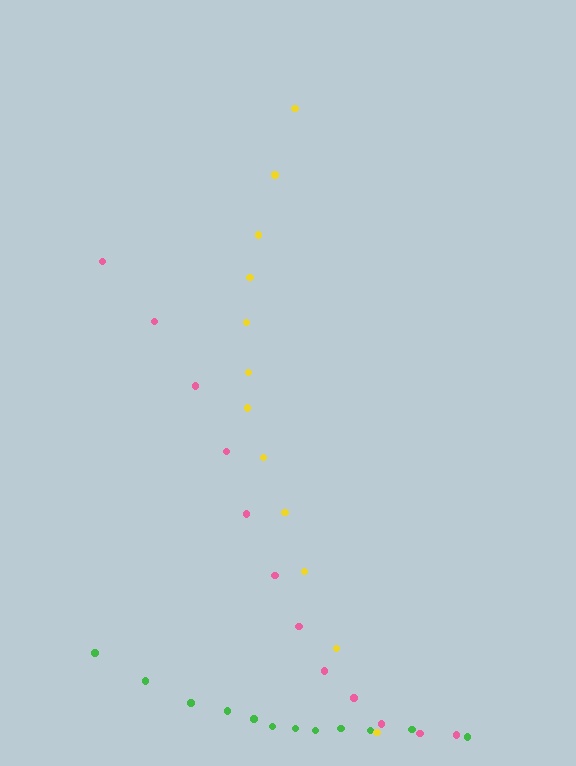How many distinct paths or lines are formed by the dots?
There are 3 distinct paths.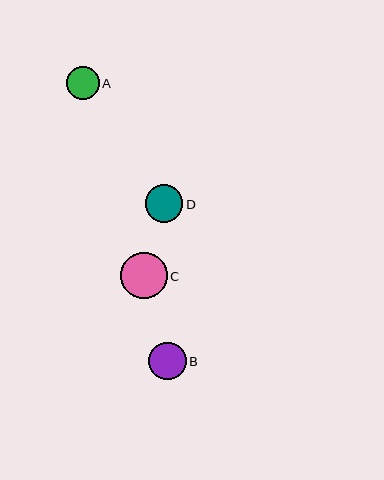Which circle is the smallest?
Circle A is the smallest with a size of approximately 33 pixels.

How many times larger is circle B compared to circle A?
Circle B is approximately 1.2 times the size of circle A.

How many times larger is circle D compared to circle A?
Circle D is approximately 1.1 times the size of circle A.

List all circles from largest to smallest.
From largest to smallest: C, B, D, A.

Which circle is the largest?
Circle C is the largest with a size of approximately 47 pixels.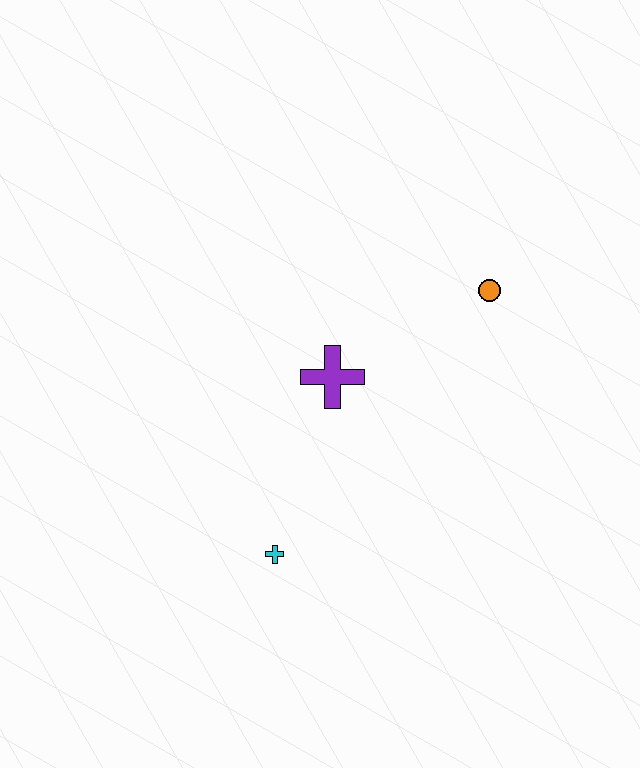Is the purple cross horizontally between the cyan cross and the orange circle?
Yes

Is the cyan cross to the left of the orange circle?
Yes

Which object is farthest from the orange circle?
The cyan cross is farthest from the orange circle.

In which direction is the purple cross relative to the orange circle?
The purple cross is to the left of the orange circle.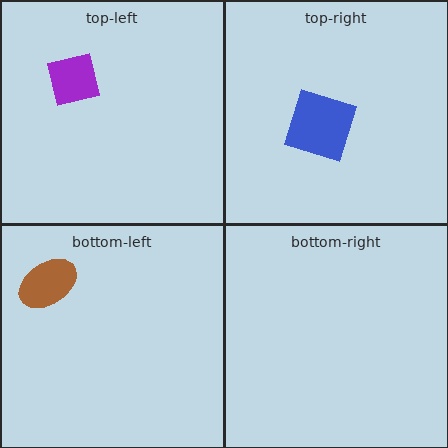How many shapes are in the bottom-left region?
1.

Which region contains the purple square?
The top-left region.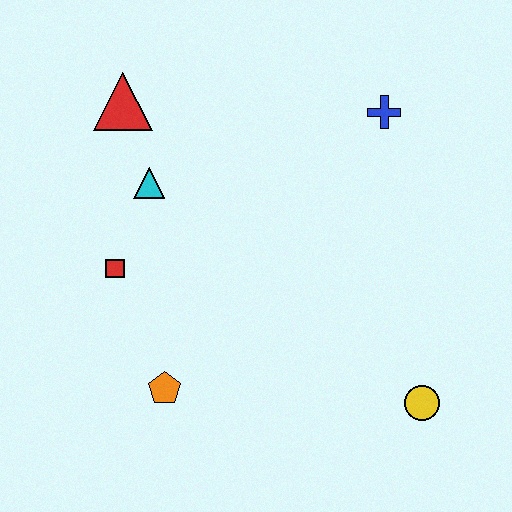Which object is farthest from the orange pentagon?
The blue cross is farthest from the orange pentagon.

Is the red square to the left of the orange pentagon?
Yes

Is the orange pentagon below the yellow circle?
No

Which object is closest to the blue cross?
The cyan triangle is closest to the blue cross.